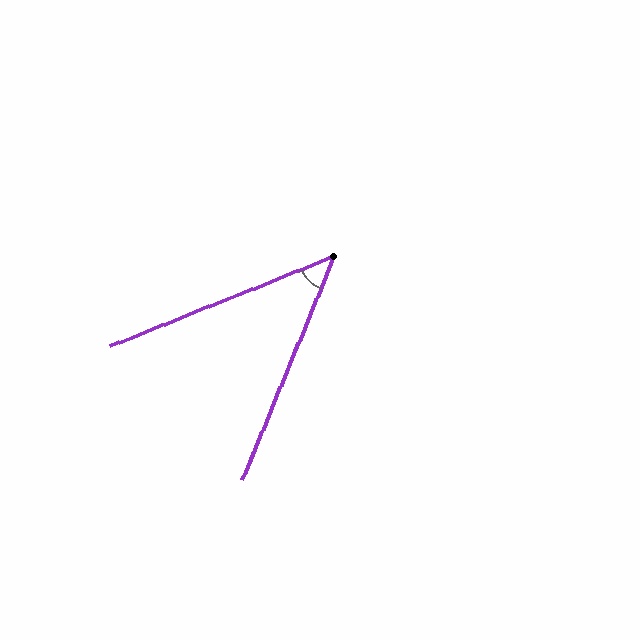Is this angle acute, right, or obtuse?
It is acute.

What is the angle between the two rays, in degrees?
Approximately 46 degrees.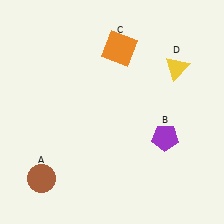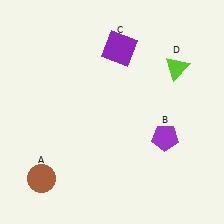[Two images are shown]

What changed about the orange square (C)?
In Image 1, C is orange. In Image 2, it changed to purple.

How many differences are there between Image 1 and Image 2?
There are 2 differences between the two images.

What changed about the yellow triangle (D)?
In Image 1, D is yellow. In Image 2, it changed to lime.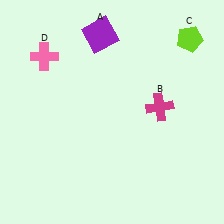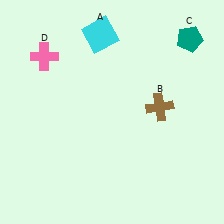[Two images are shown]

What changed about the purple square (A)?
In Image 1, A is purple. In Image 2, it changed to cyan.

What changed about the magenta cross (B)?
In Image 1, B is magenta. In Image 2, it changed to brown.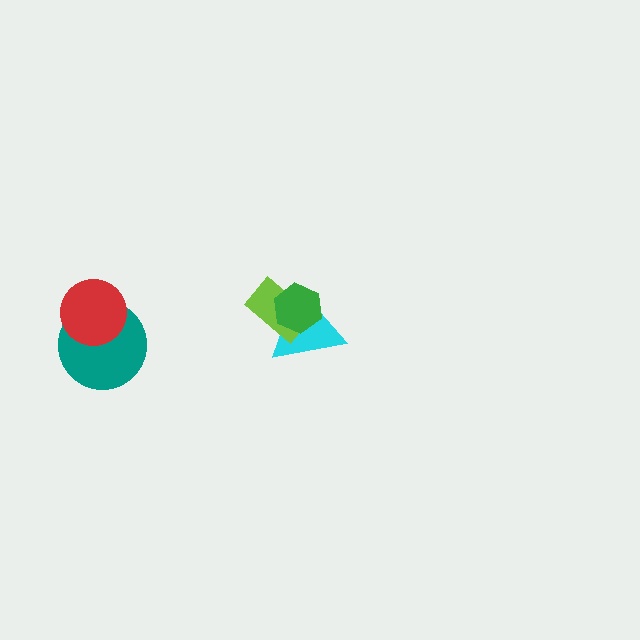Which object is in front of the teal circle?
The red circle is in front of the teal circle.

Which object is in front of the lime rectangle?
The green hexagon is in front of the lime rectangle.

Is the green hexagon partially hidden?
No, no other shape covers it.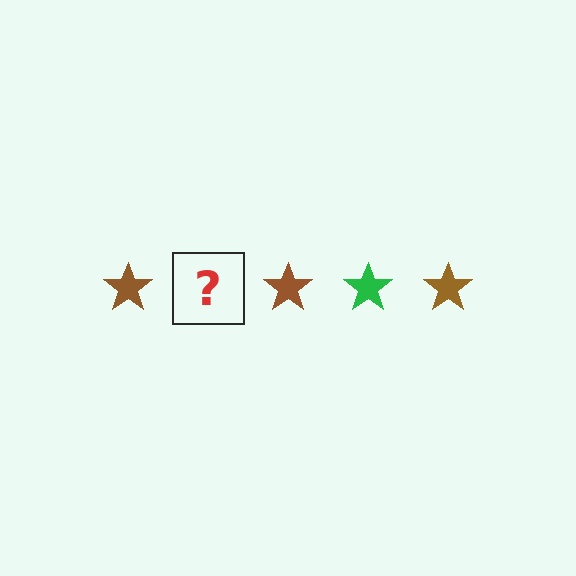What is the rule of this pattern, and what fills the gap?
The rule is that the pattern cycles through brown, green stars. The gap should be filled with a green star.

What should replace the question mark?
The question mark should be replaced with a green star.